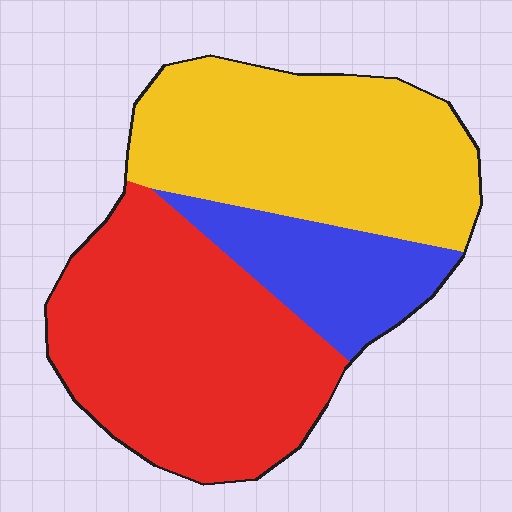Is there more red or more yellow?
Red.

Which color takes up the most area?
Red, at roughly 45%.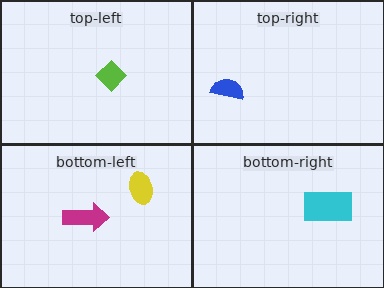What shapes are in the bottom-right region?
The cyan rectangle.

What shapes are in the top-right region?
The blue semicircle.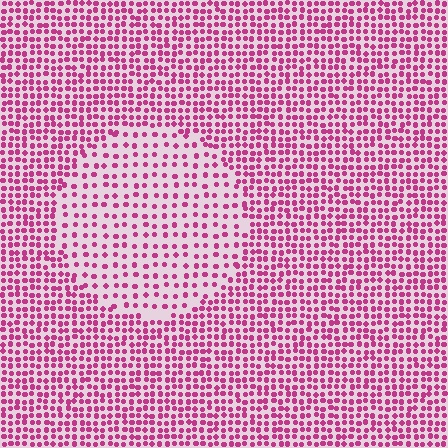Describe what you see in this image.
The image contains small magenta elements arranged at two different densities. A circle-shaped region is visible where the elements are less densely packed than the surrounding area.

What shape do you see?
I see a circle.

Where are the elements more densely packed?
The elements are more densely packed outside the circle boundary.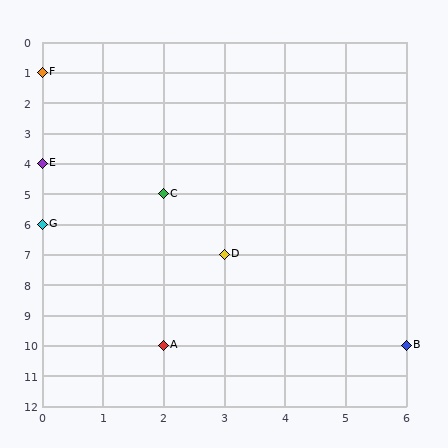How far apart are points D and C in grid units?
Points D and C are 1 column and 2 rows apart (about 2.2 grid units diagonally).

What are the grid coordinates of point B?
Point B is at grid coordinates (6, 10).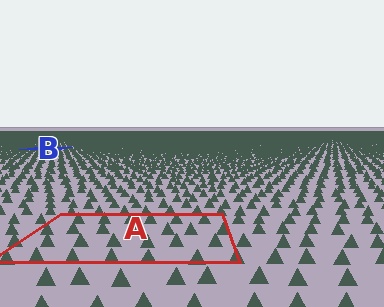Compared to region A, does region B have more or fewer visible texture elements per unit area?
Region B has more texture elements per unit area — they are packed more densely because it is farther away.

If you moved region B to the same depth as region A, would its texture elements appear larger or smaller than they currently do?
They would appear larger. At a closer depth, the same texture elements are projected at a bigger on-screen size.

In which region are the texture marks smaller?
The texture marks are smaller in region B, because it is farther away.